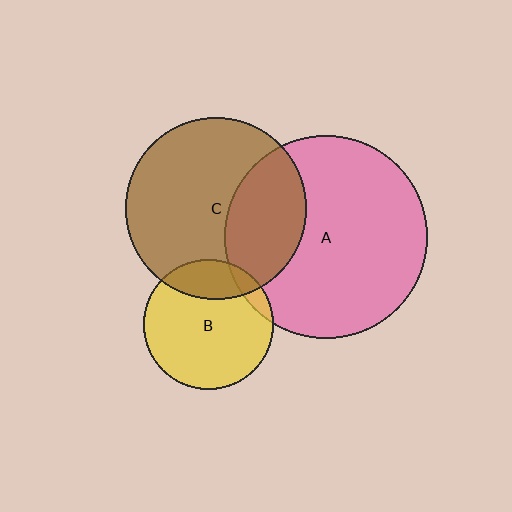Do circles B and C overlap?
Yes.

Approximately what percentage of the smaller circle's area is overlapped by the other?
Approximately 20%.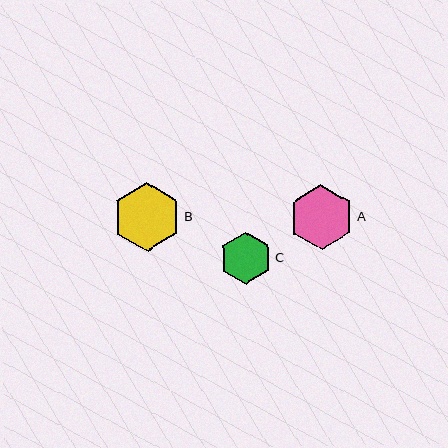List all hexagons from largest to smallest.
From largest to smallest: B, A, C.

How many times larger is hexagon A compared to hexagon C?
Hexagon A is approximately 1.2 times the size of hexagon C.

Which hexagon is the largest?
Hexagon B is the largest with a size of approximately 69 pixels.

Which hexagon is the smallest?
Hexagon C is the smallest with a size of approximately 52 pixels.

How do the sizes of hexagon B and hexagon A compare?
Hexagon B and hexagon A are approximately the same size.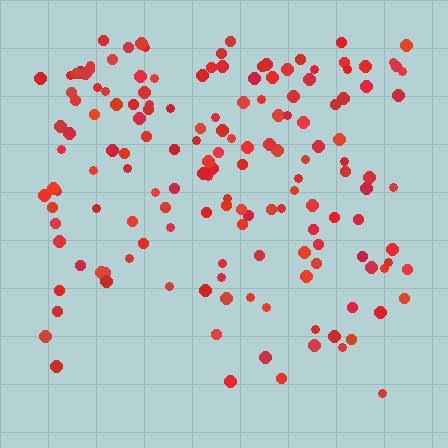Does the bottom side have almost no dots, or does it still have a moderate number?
Still a moderate number, just noticeably fewer than the top.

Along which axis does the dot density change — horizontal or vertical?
Vertical.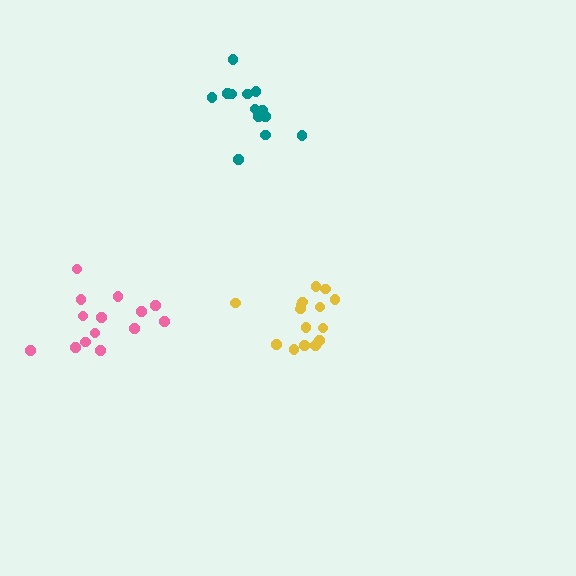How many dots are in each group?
Group 1: 14 dots, Group 2: 15 dots, Group 3: 14 dots (43 total).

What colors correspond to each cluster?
The clusters are colored: pink, yellow, teal.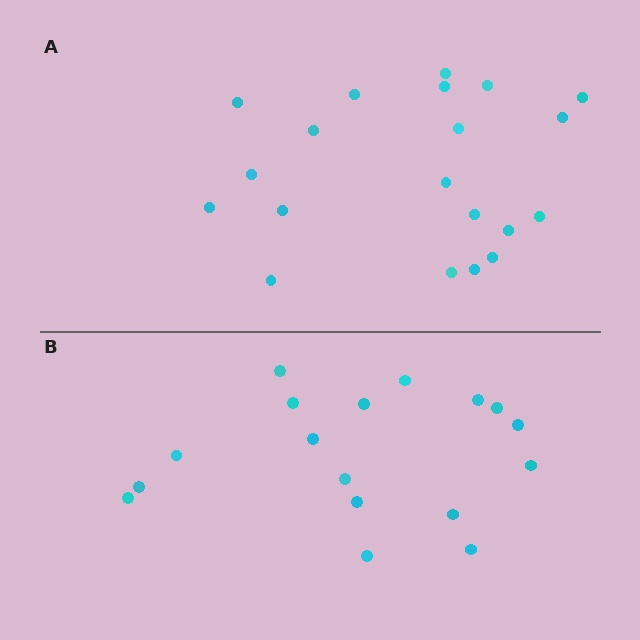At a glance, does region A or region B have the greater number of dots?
Region A (the top region) has more dots.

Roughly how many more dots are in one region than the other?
Region A has just a few more — roughly 2 or 3 more dots than region B.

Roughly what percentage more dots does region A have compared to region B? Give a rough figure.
About 20% more.